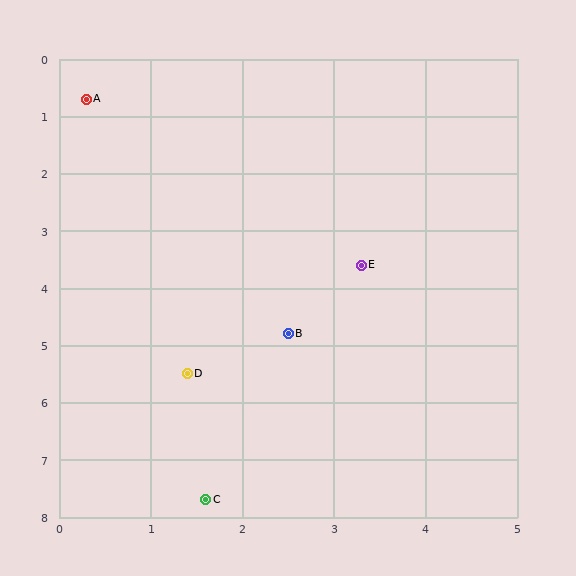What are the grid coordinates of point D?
Point D is at approximately (1.4, 5.5).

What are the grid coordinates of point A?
Point A is at approximately (0.3, 0.7).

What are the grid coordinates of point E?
Point E is at approximately (3.3, 3.6).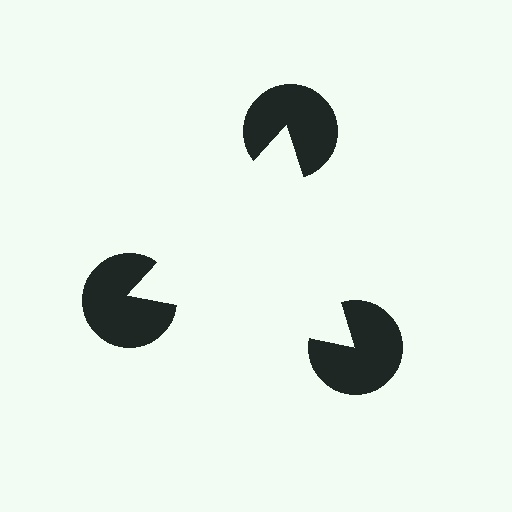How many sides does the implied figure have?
3 sides.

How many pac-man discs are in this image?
There are 3 — one at each vertex of the illusory triangle.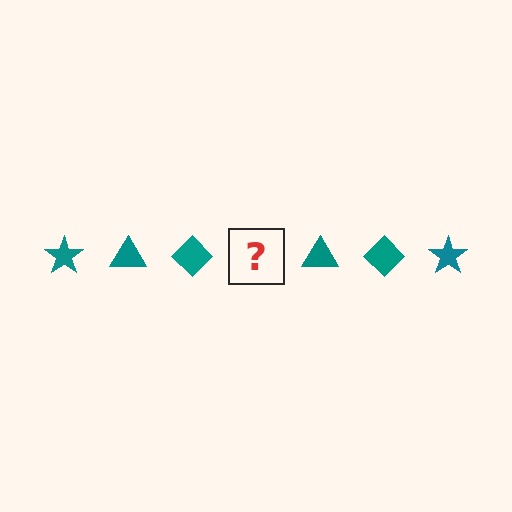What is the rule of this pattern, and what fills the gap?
The rule is that the pattern cycles through star, triangle, diamond shapes in teal. The gap should be filled with a teal star.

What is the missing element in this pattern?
The missing element is a teal star.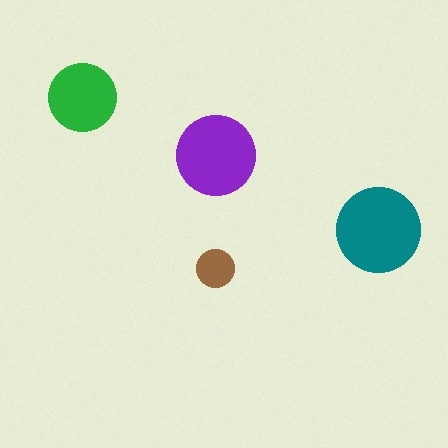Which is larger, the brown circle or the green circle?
The green one.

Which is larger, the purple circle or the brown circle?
The purple one.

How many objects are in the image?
There are 4 objects in the image.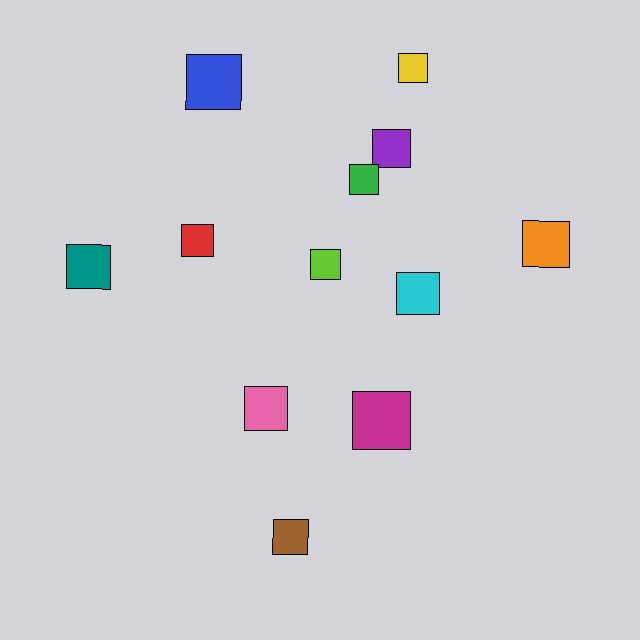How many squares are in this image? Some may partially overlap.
There are 12 squares.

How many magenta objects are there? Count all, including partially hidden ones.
There is 1 magenta object.